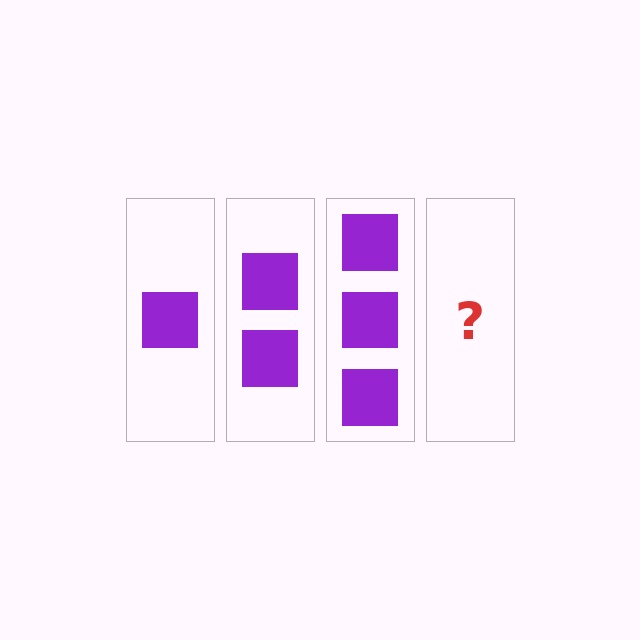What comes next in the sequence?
The next element should be 4 squares.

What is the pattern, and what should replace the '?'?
The pattern is that each step adds one more square. The '?' should be 4 squares.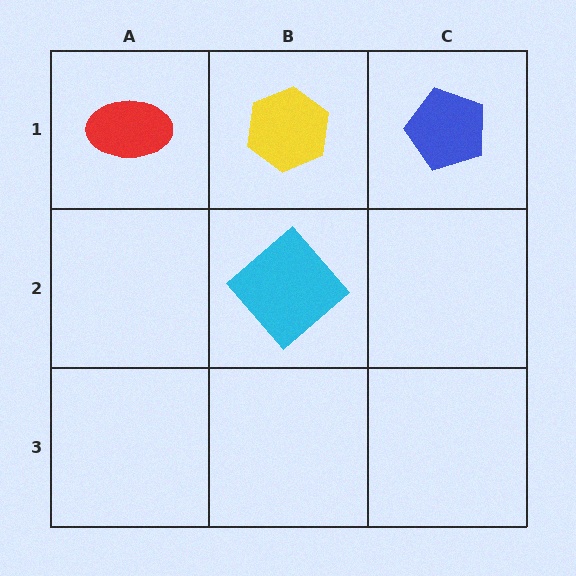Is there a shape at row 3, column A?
No, that cell is empty.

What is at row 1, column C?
A blue pentagon.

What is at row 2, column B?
A cyan diamond.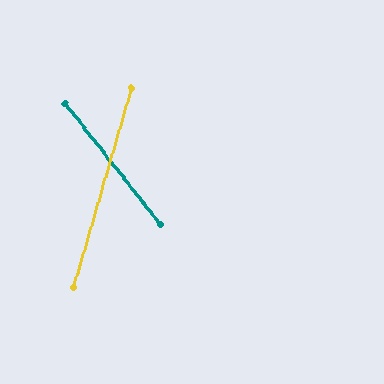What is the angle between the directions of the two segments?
Approximately 54 degrees.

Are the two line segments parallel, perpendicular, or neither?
Neither parallel nor perpendicular — they differ by about 54°.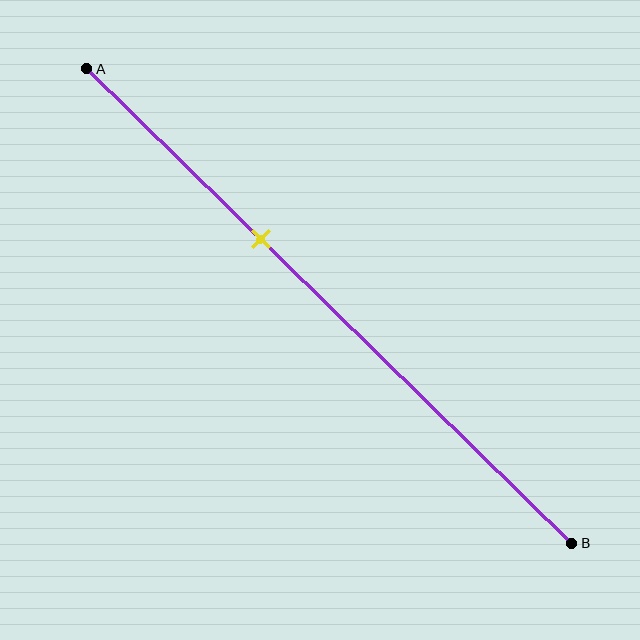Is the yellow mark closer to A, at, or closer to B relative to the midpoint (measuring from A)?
The yellow mark is closer to point A than the midpoint of segment AB.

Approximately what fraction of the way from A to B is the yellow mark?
The yellow mark is approximately 35% of the way from A to B.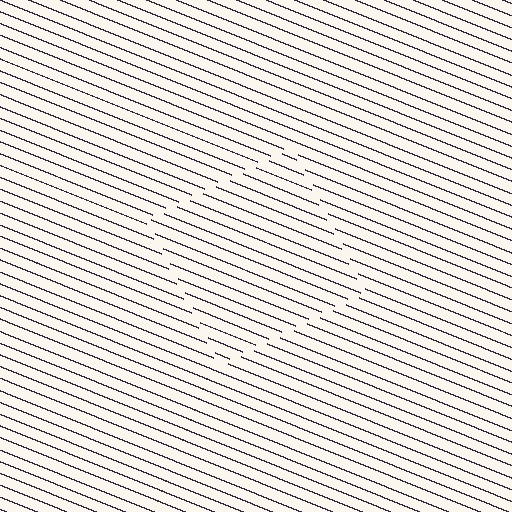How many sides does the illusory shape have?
4 sides — the line-ends trace a square.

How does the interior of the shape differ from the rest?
The interior of the shape contains the same grating, shifted by half a period — the contour is defined by the phase discontinuity where line-ends from the inner and outer gratings abut.